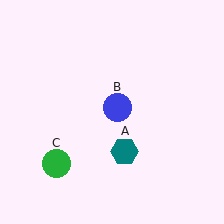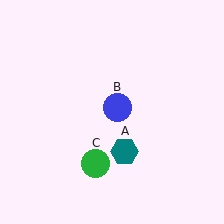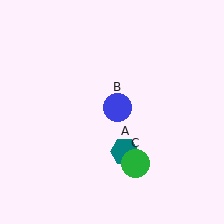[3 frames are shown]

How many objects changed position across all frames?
1 object changed position: green circle (object C).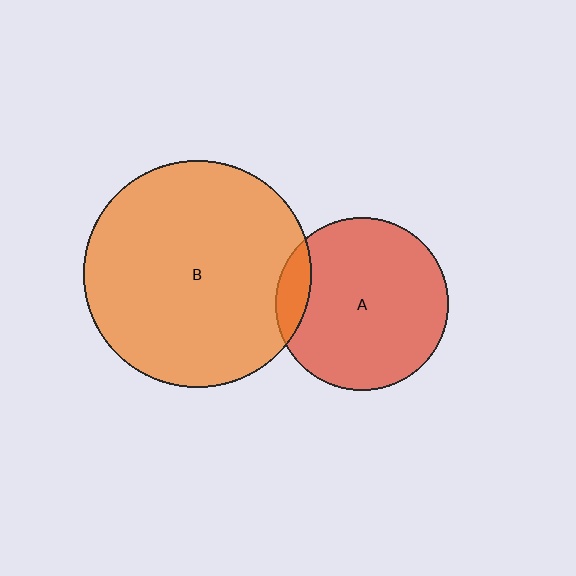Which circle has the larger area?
Circle B (orange).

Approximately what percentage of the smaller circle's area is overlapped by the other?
Approximately 10%.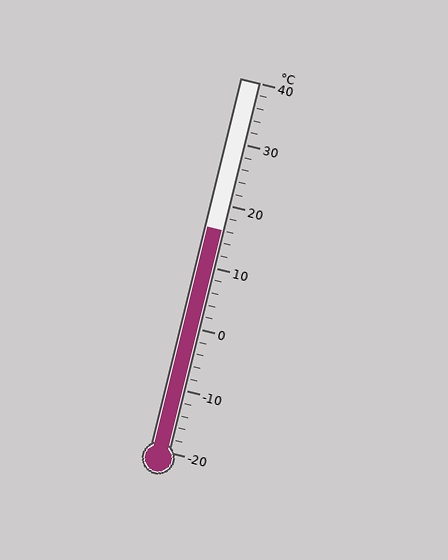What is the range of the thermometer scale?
The thermometer scale ranges from -20°C to 40°C.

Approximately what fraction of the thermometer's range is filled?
The thermometer is filled to approximately 60% of its range.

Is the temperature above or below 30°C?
The temperature is below 30°C.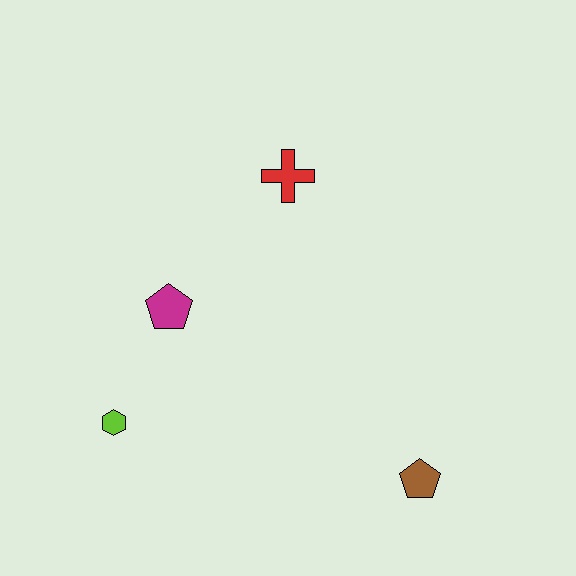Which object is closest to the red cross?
The magenta pentagon is closest to the red cross.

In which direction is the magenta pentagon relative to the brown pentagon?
The magenta pentagon is to the left of the brown pentagon.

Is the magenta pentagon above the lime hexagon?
Yes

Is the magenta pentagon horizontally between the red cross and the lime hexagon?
Yes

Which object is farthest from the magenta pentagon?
The brown pentagon is farthest from the magenta pentagon.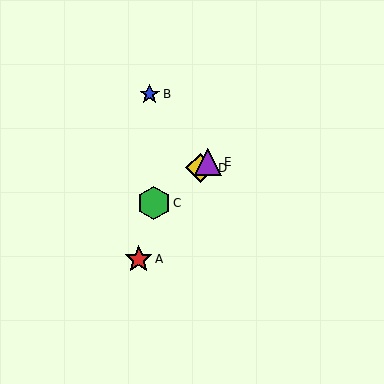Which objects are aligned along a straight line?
Objects C, D, E are aligned along a straight line.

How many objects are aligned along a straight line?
3 objects (C, D, E) are aligned along a straight line.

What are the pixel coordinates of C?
Object C is at (154, 203).